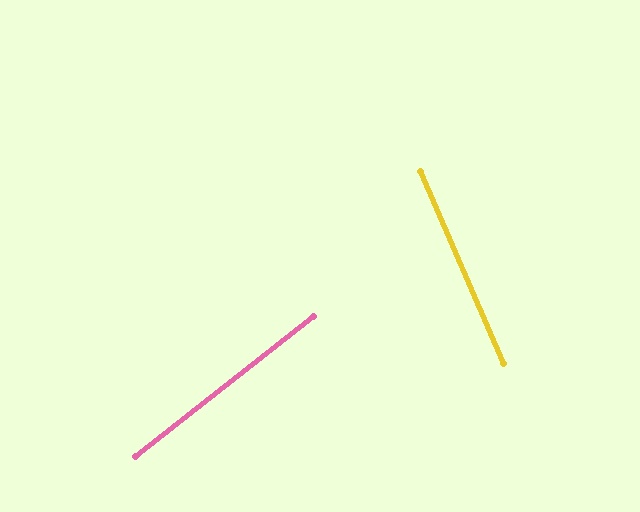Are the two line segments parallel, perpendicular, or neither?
Neither parallel nor perpendicular — they differ by about 75°.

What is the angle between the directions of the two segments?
Approximately 75 degrees.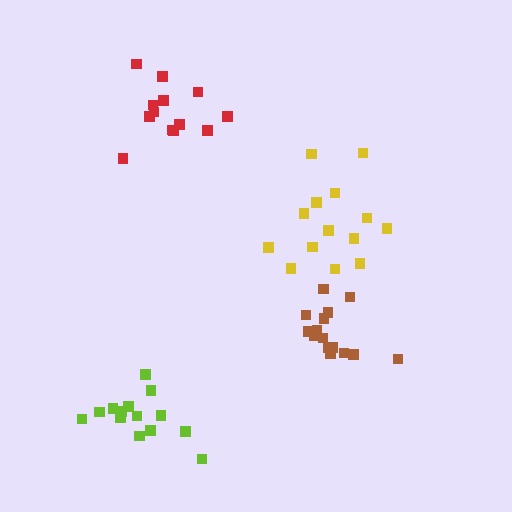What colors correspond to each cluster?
The clusters are colored: red, yellow, lime, brown.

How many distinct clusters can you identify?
There are 4 distinct clusters.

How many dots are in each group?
Group 1: 13 dots, Group 2: 14 dots, Group 3: 14 dots, Group 4: 15 dots (56 total).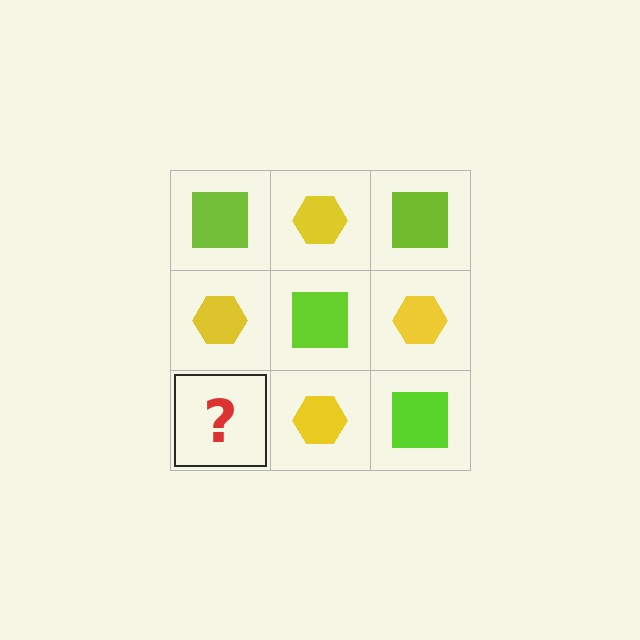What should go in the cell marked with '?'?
The missing cell should contain a lime square.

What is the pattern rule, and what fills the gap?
The rule is that it alternates lime square and yellow hexagon in a checkerboard pattern. The gap should be filled with a lime square.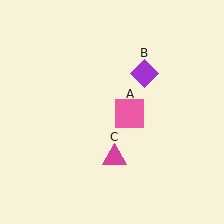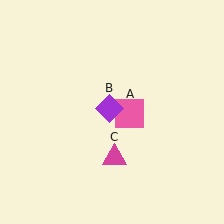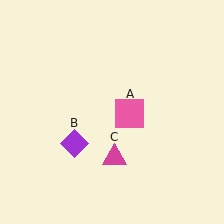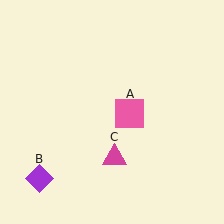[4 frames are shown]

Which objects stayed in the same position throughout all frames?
Pink square (object A) and magenta triangle (object C) remained stationary.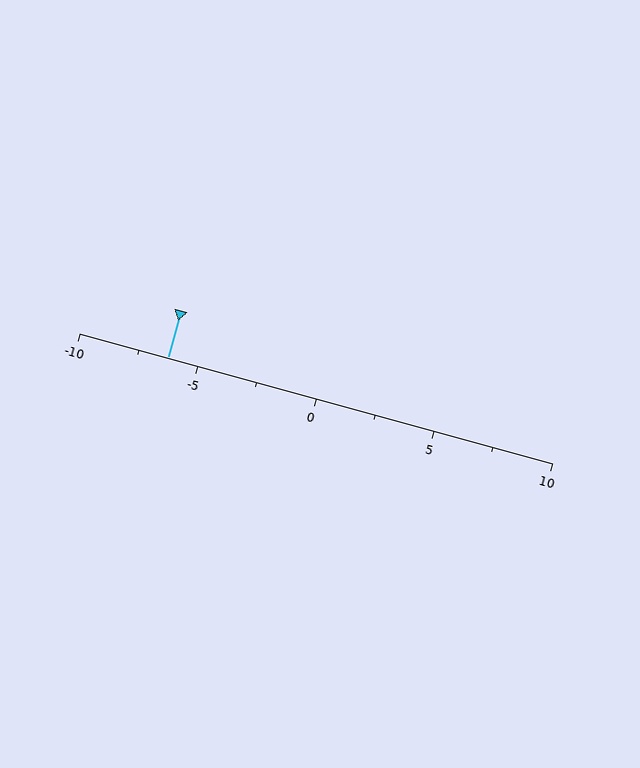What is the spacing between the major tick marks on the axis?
The major ticks are spaced 5 apart.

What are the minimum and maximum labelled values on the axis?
The axis runs from -10 to 10.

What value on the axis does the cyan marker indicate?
The marker indicates approximately -6.2.